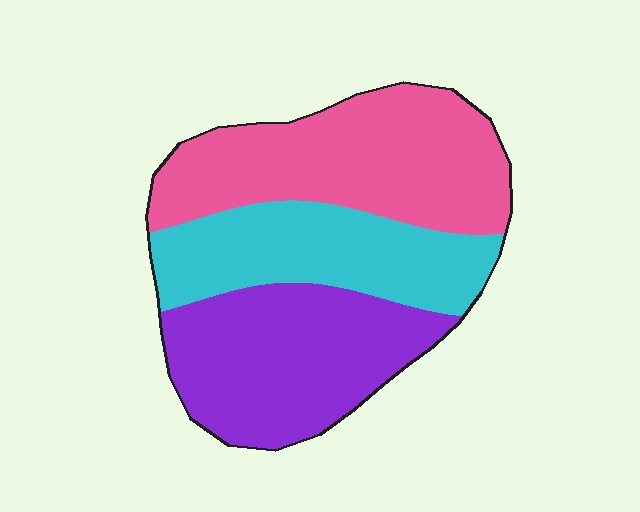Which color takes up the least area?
Cyan, at roughly 30%.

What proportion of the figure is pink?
Pink takes up about three eighths (3/8) of the figure.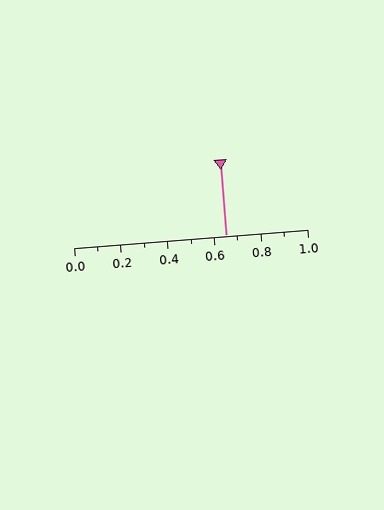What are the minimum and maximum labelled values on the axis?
The axis runs from 0.0 to 1.0.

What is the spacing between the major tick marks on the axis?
The major ticks are spaced 0.2 apart.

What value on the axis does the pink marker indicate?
The marker indicates approximately 0.65.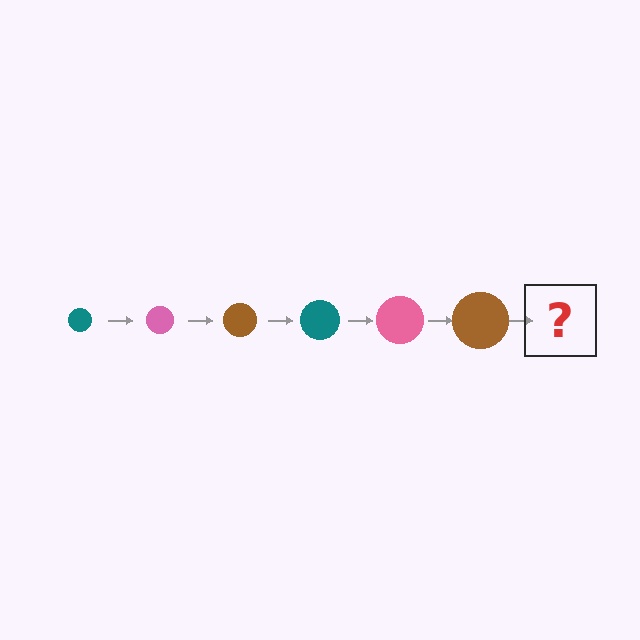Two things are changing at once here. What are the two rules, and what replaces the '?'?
The two rules are that the circle grows larger each step and the color cycles through teal, pink, and brown. The '?' should be a teal circle, larger than the previous one.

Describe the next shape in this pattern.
It should be a teal circle, larger than the previous one.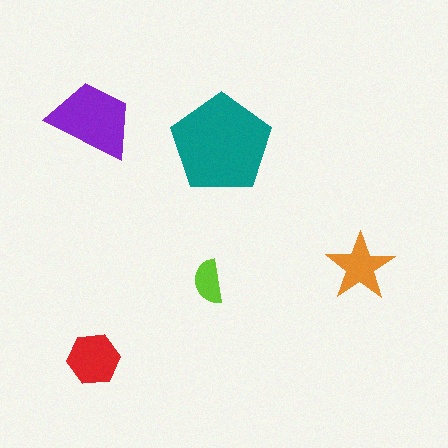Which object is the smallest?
The lime semicircle.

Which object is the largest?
The teal pentagon.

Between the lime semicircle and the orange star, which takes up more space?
The orange star.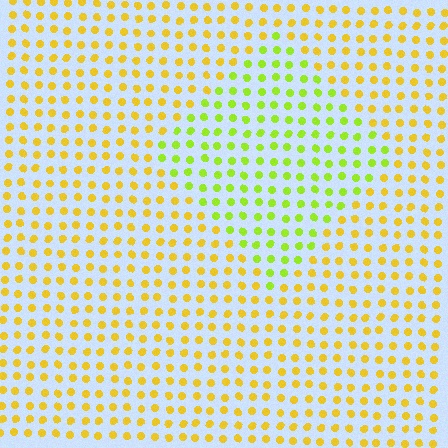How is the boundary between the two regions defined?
The boundary is defined purely by a slight shift in hue (about 37 degrees). Spacing, size, and orientation are identical on both sides.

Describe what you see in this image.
The image is filled with small yellow elements in a uniform arrangement. A diamond-shaped region is visible where the elements are tinted to a slightly different hue, forming a subtle color boundary.